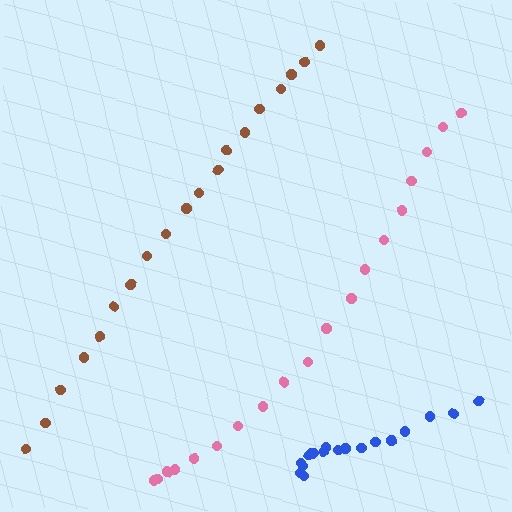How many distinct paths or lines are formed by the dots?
There are 3 distinct paths.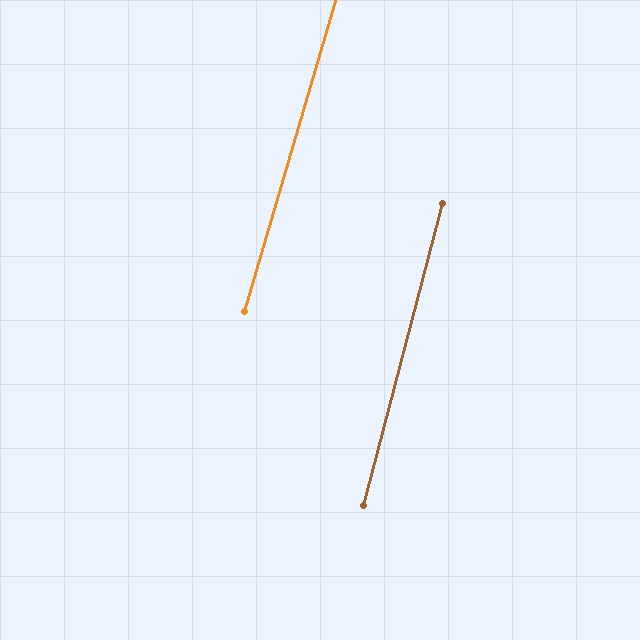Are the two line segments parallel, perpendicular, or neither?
Parallel — their directions differ by only 1.7°.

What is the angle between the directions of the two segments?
Approximately 2 degrees.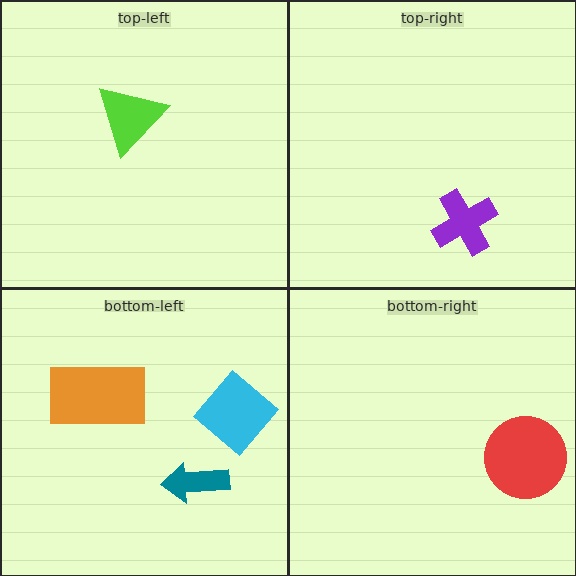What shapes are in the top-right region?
The purple cross.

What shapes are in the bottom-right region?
The red circle.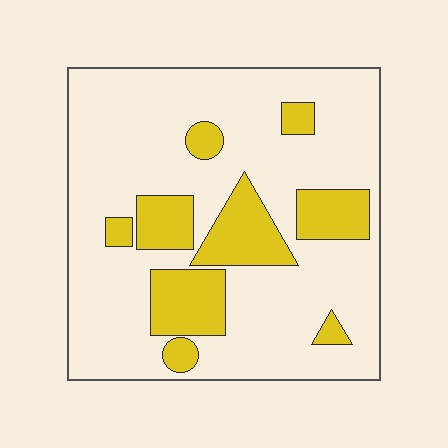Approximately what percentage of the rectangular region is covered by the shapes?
Approximately 25%.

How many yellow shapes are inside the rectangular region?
9.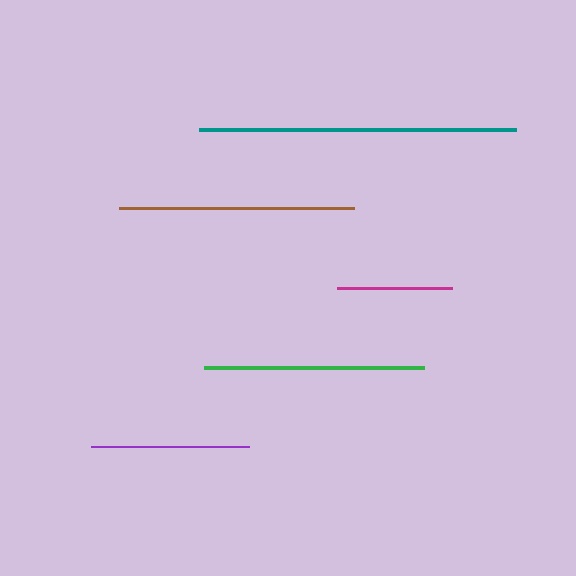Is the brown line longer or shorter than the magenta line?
The brown line is longer than the magenta line.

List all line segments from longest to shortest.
From longest to shortest: teal, brown, green, purple, magenta.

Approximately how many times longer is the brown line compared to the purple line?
The brown line is approximately 1.5 times the length of the purple line.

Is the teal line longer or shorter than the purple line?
The teal line is longer than the purple line.